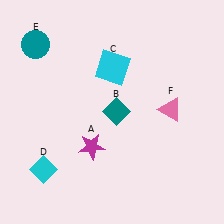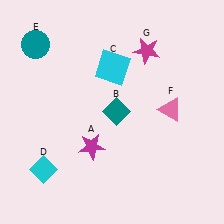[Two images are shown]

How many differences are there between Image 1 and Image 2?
There is 1 difference between the two images.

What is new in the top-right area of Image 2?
A magenta star (G) was added in the top-right area of Image 2.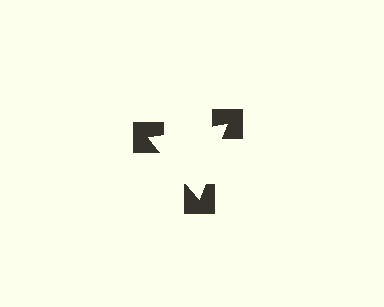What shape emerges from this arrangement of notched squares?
An illusory triangle — its edges are inferred from the aligned wedge cuts in the notched squares, not physically drawn.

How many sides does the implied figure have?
3 sides.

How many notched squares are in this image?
There are 3 — one at each vertex of the illusory triangle.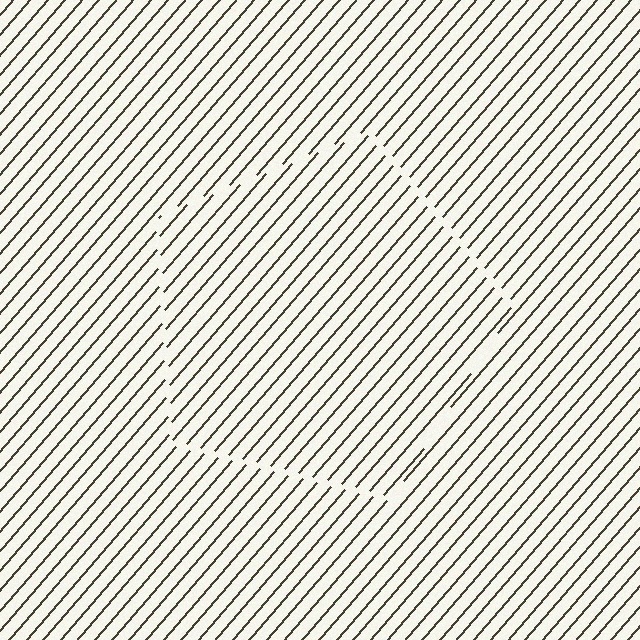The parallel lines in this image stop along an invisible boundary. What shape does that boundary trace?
An illusory pentagon. The interior of the shape contains the same grating, shifted by half a period — the contour is defined by the phase discontinuity where line-ends from the inner and outer gratings abut.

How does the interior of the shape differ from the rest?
The interior of the shape contains the same grating, shifted by half a period — the contour is defined by the phase discontinuity where line-ends from the inner and outer gratings abut.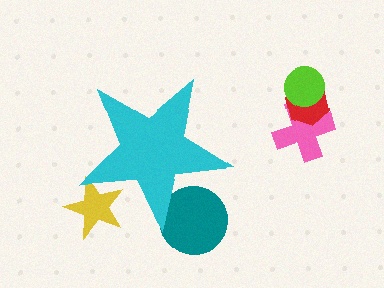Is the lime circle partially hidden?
No, the lime circle is fully visible.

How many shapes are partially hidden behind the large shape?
2 shapes are partially hidden.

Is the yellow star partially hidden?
Yes, the yellow star is partially hidden behind the cyan star.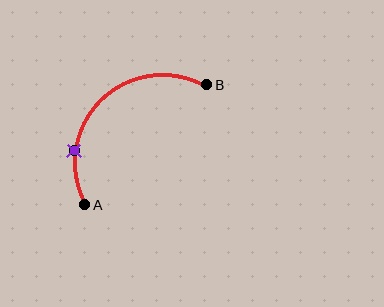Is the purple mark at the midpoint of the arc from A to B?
No. The purple mark lies on the arc but is closer to endpoint A. The arc midpoint would be at the point on the curve equidistant along the arc from both A and B.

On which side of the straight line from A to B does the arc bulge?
The arc bulges above and to the left of the straight line connecting A and B.